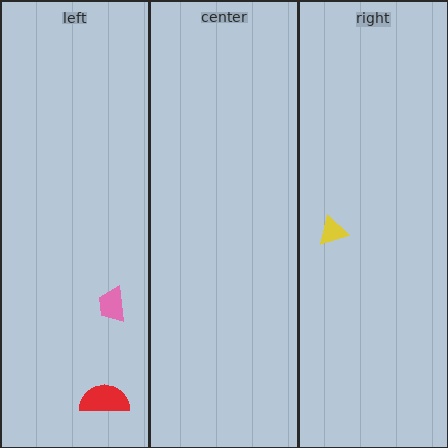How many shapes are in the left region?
2.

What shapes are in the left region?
The red semicircle, the pink trapezoid.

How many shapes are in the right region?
1.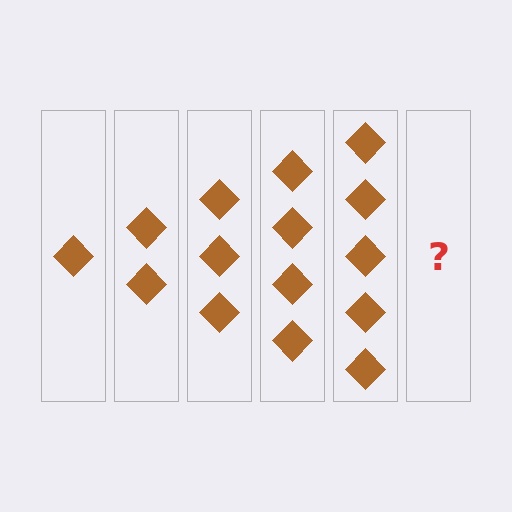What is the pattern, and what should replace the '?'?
The pattern is that each step adds one more diamond. The '?' should be 6 diamonds.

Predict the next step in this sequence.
The next step is 6 diamonds.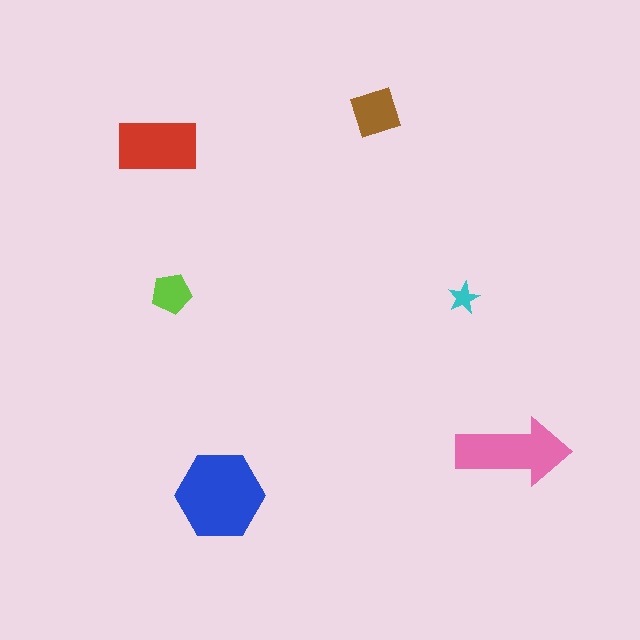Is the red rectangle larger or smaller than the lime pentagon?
Larger.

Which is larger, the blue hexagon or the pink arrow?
The blue hexagon.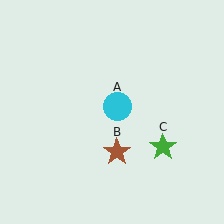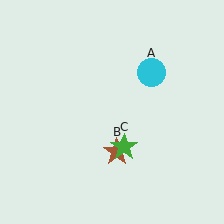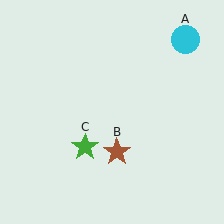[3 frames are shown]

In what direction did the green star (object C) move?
The green star (object C) moved left.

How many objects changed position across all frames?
2 objects changed position: cyan circle (object A), green star (object C).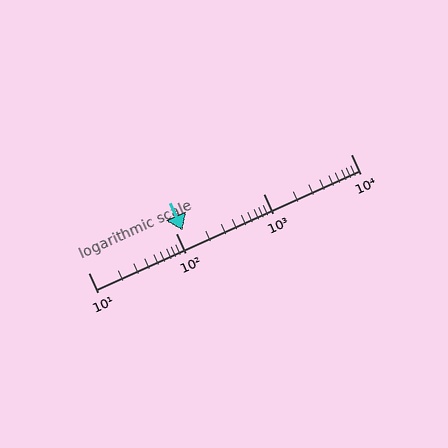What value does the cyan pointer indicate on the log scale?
The pointer indicates approximately 120.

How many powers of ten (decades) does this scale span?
The scale spans 3 decades, from 10 to 10000.